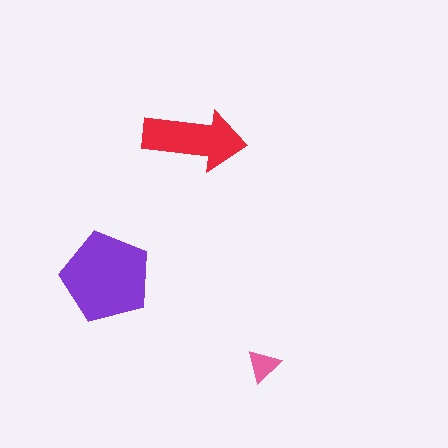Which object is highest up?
The red arrow is topmost.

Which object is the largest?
The purple pentagon.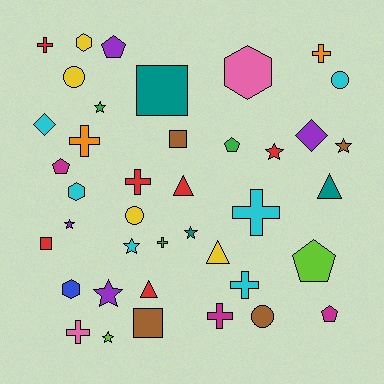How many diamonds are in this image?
There are 2 diamonds.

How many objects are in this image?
There are 40 objects.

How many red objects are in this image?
There are 6 red objects.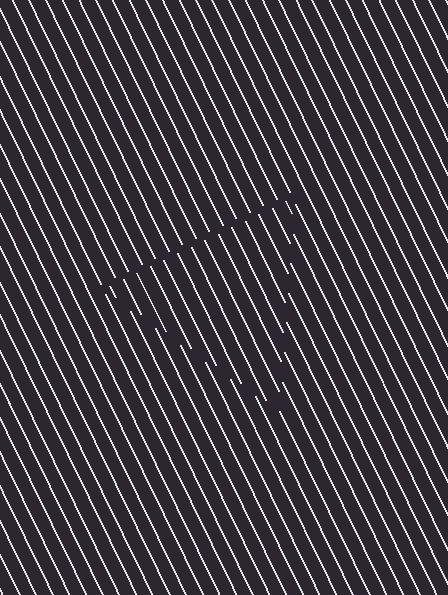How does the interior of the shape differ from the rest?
The interior of the shape contains the same grating, shifted by half a period — the contour is defined by the phase discontinuity where line-ends from the inner and outer gratings abut.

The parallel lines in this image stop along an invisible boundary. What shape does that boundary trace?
An illusory triangle. The interior of the shape contains the same grating, shifted by half a period — the contour is defined by the phase discontinuity where line-ends from the inner and outer gratings abut.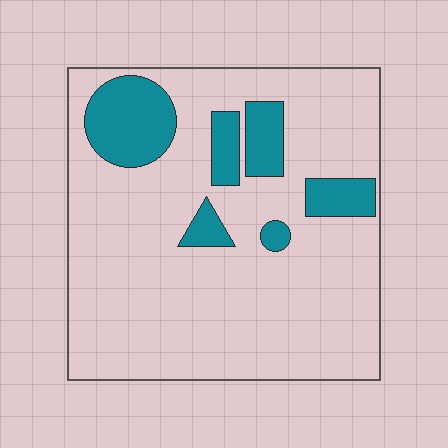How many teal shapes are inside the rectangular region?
6.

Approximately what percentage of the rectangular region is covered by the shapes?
Approximately 15%.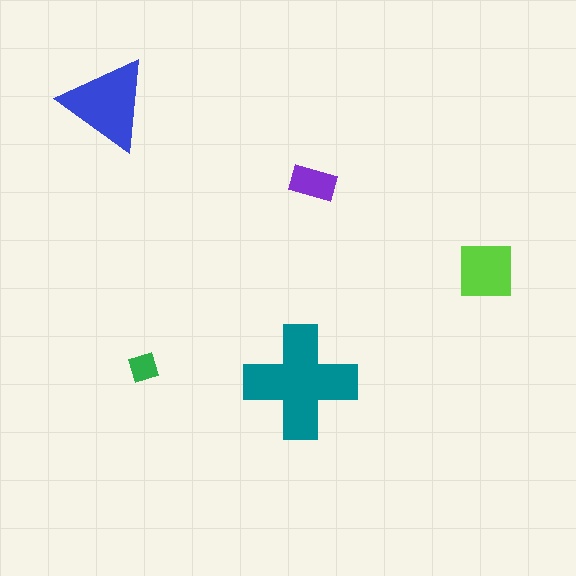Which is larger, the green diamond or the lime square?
The lime square.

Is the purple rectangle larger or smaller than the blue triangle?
Smaller.